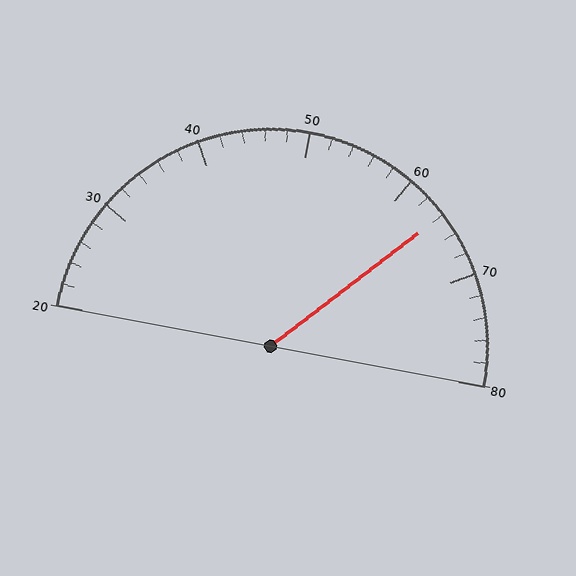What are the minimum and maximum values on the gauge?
The gauge ranges from 20 to 80.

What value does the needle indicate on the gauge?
The needle indicates approximately 64.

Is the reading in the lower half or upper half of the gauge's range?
The reading is in the upper half of the range (20 to 80).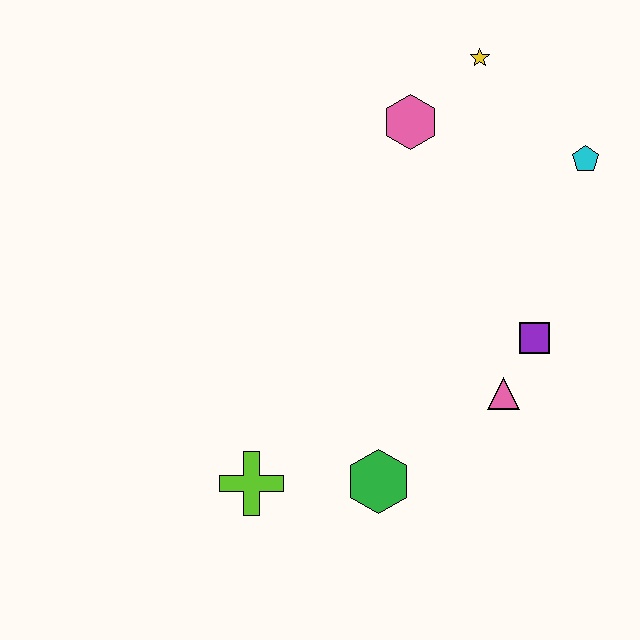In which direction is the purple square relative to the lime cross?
The purple square is to the right of the lime cross.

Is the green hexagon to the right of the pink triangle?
No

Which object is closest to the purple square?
The pink triangle is closest to the purple square.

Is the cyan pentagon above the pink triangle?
Yes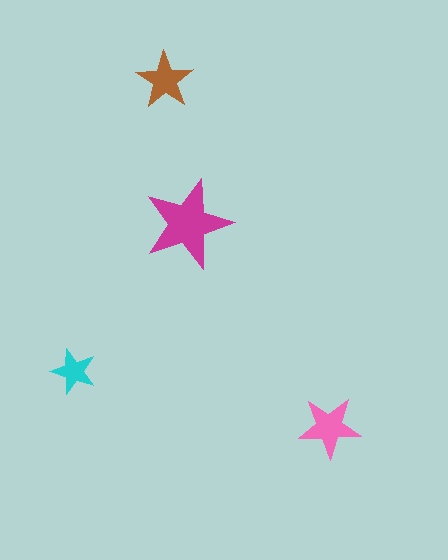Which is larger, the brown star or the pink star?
The pink one.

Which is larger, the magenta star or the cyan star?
The magenta one.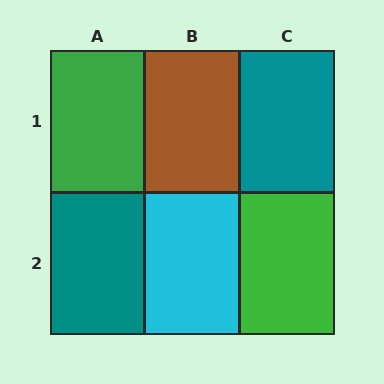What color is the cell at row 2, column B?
Cyan.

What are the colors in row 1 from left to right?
Green, brown, teal.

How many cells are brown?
1 cell is brown.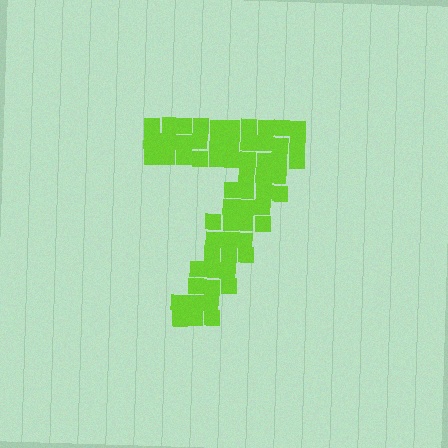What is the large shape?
The large shape is the digit 7.